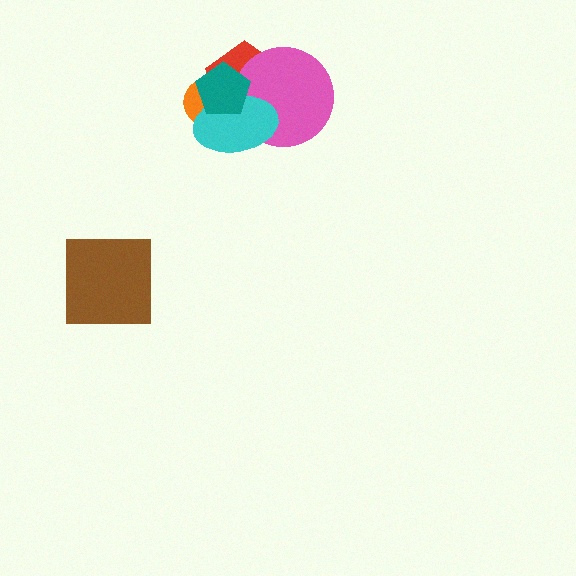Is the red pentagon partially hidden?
Yes, it is partially covered by another shape.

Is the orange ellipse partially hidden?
Yes, it is partially covered by another shape.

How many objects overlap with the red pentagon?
4 objects overlap with the red pentagon.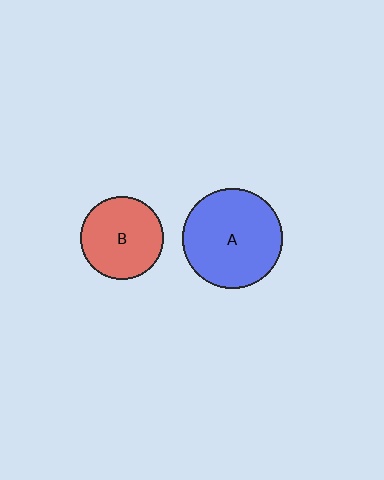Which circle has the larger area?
Circle A (blue).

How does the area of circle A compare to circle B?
Approximately 1.4 times.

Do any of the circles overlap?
No, none of the circles overlap.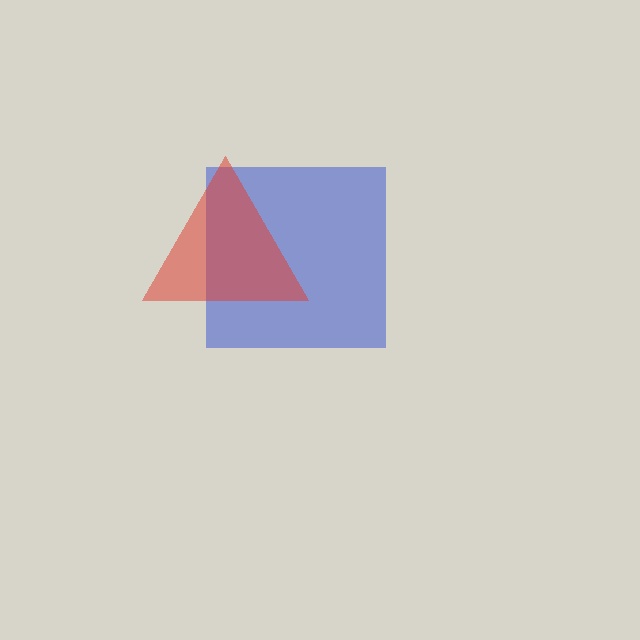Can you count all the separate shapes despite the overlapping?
Yes, there are 2 separate shapes.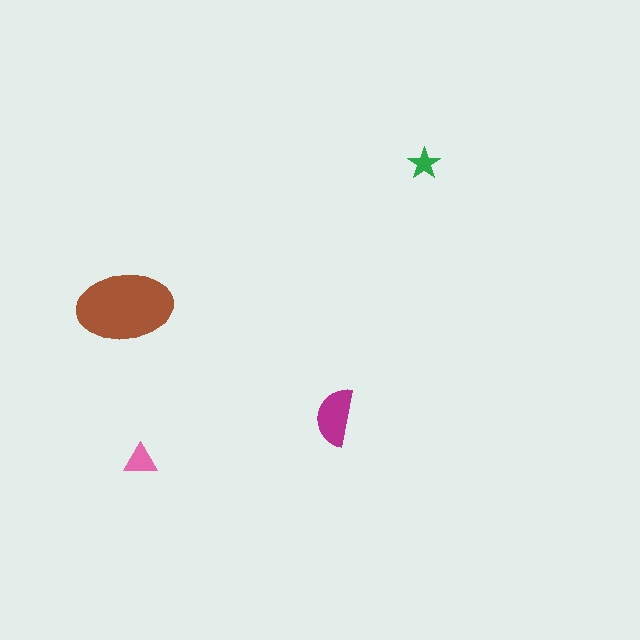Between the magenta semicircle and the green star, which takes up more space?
The magenta semicircle.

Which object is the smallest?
The green star.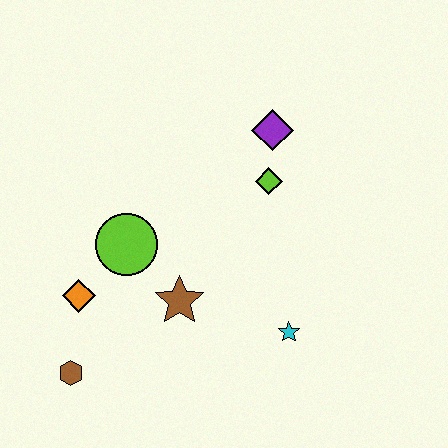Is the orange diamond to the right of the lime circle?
No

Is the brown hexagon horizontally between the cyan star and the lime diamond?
No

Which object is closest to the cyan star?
The brown star is closest to the cyan star.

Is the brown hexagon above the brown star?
No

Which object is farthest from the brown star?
The purple diamond is farthest from the brown star.